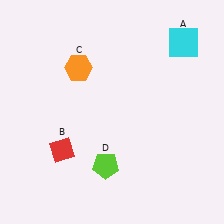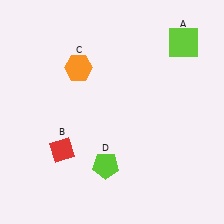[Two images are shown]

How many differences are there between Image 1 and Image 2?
There is 1 difference between the two images.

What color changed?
The square (A) changed from cyan in Image 1 to lime in Image 2.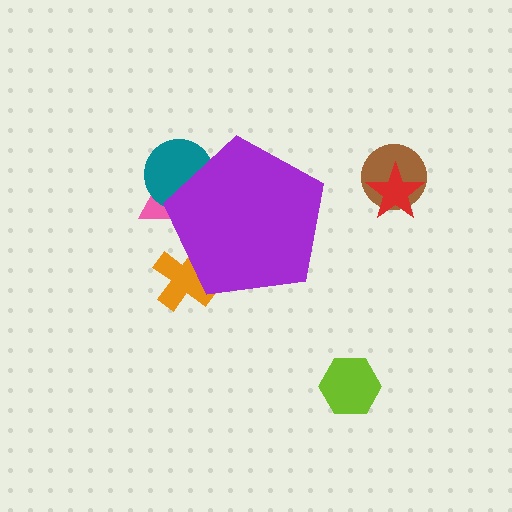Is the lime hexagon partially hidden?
No, the lime hexagon is fully visible.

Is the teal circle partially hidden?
Yes, the teal circle is partially hidden behind the purple pentagon.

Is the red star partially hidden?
No, the red star is fully visible.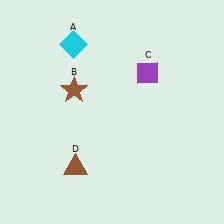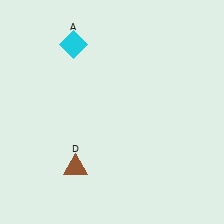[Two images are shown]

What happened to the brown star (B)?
The brown star (B) was removed in Image 2. It was in the top-left area of Image 1.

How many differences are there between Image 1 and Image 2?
There are 2 differences between the two images.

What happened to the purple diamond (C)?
The purple diamond (C) was removed in Image 2. It was in the top-right area of Image 1.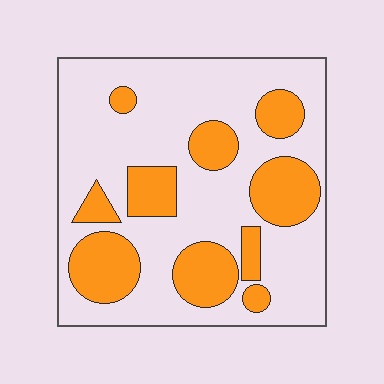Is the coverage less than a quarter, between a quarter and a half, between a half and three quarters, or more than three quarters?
Between a quarter and a half.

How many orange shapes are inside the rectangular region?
10.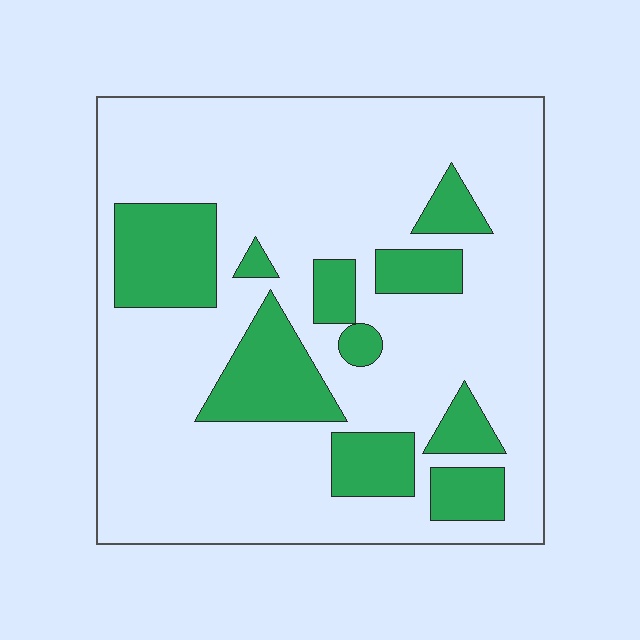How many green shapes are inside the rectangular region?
10.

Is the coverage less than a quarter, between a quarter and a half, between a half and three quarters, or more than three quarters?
Less than a quarter.